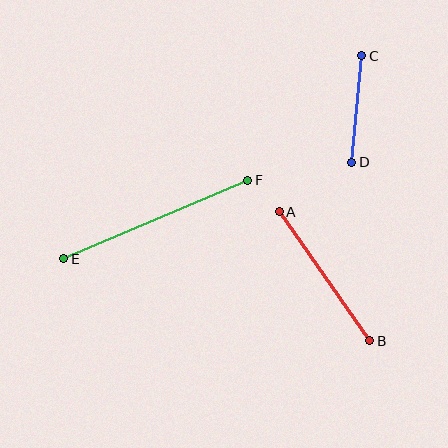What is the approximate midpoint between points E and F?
The midpoint is at approximately (156, 220) pixels.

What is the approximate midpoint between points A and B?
The midpoint is at approximately (324, 276) pixels.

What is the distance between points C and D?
The distance is approximately 107 pixels.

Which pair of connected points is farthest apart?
Points E and F are farthest apart.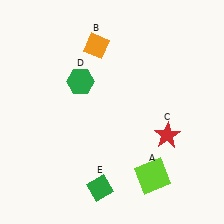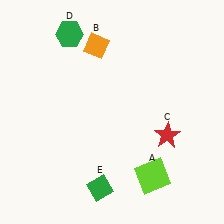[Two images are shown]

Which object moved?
The green hexagon (D) moved up.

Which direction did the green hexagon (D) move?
The green hexagon (D) moved up.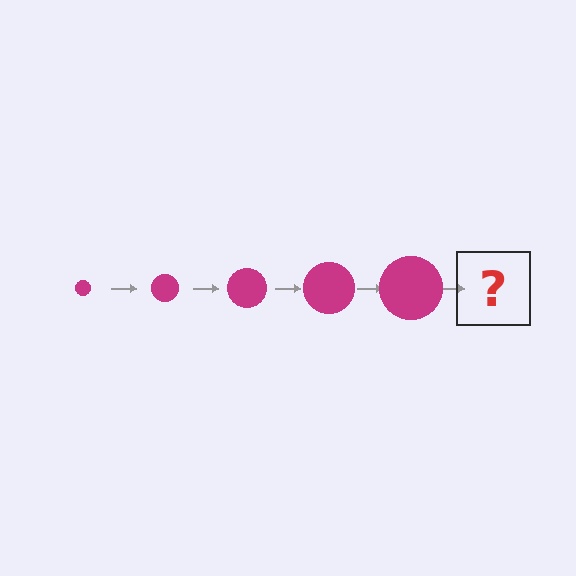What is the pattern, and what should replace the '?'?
The pattern is that the circle gets progressively larger each step. The '?' should be a magenta circle, larger than the previous one.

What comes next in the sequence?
The next element should be a magenta circle, larger than the previous one.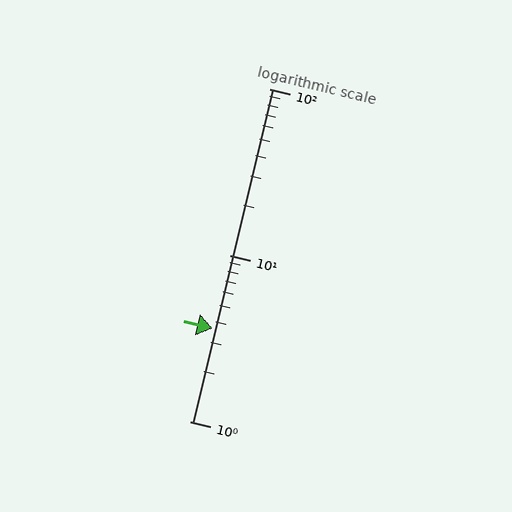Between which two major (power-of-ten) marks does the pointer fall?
The pointer is between 1 and 10.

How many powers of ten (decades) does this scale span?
The scale spans 2 decades, from 1 to 100.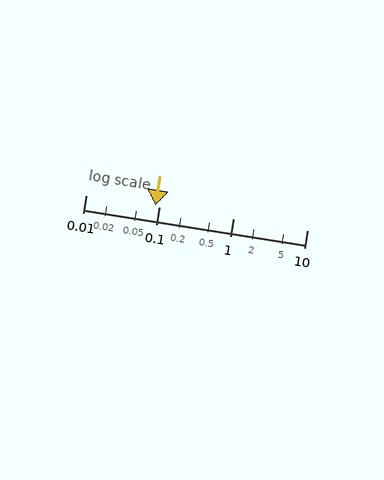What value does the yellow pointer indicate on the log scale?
The pointer indicates approximately 0.088.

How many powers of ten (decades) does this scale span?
The scale spans 3 decades, from 0.01 to 10.